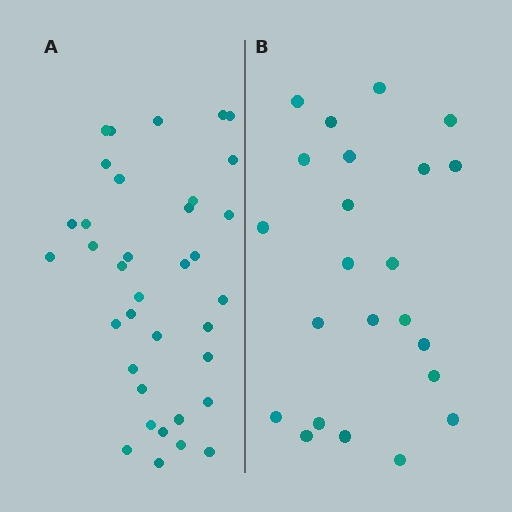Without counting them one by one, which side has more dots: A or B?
Region A (the left region) has more dots.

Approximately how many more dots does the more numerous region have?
Region A has approximately 15 more dots than region B.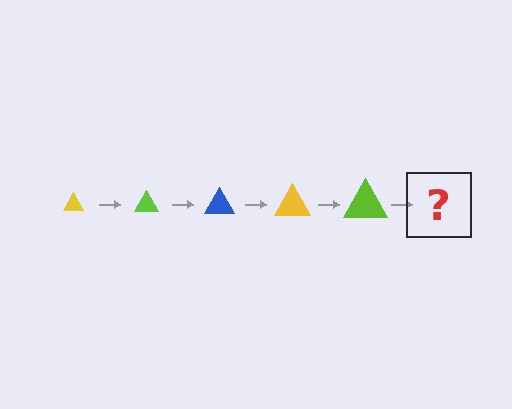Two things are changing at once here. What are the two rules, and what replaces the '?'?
The two rules are that the triangle grows larger each step and the color cycles through yellow, lime, and blue. The '?' should be a blue triangle, larger than the previous one.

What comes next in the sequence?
The next element should be a blue triangle, larger than the previous one.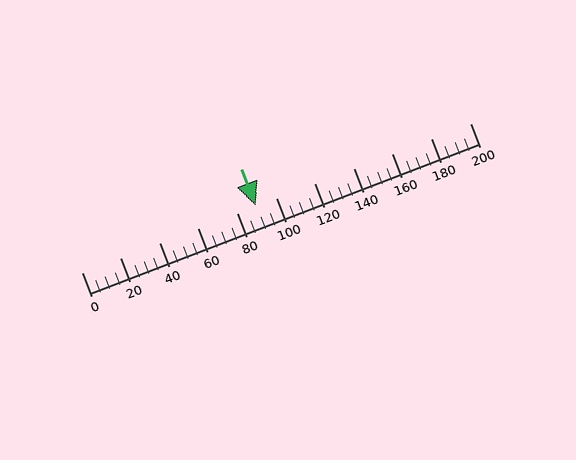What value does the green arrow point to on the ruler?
The green arrow points to approximately 90.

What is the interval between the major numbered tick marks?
The major tick marks are spaced 20 units apart.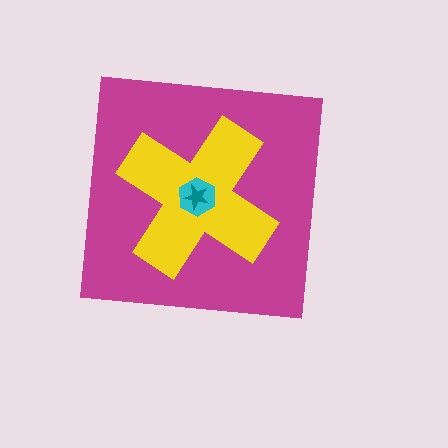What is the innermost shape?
The teal star.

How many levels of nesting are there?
4.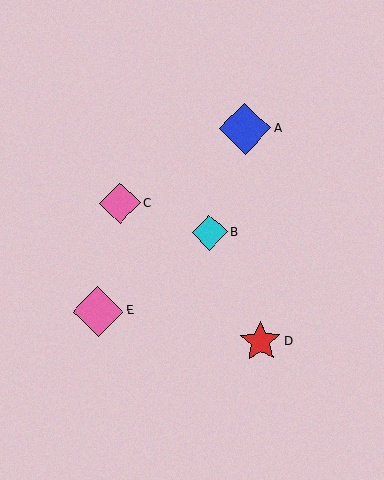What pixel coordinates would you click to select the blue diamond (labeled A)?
Click at (245, 129) to select the blue diamond A.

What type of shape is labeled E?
Shape E is a pink diamond.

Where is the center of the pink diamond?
The center of the pink diamond is at (120, 203).